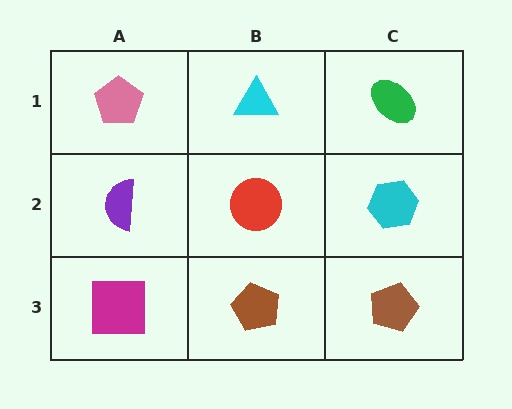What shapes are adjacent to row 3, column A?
A purple semicircle (row 2, column A), a brown pentagon (row 3, column B).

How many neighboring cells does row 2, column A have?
3.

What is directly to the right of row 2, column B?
A cyan hexagon.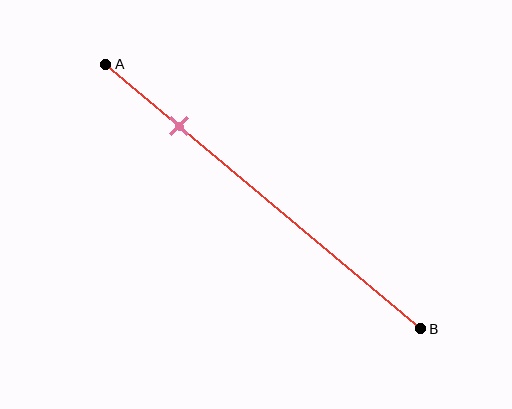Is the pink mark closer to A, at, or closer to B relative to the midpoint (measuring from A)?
The pink mark is closer to point A than the midpoint of segment AB.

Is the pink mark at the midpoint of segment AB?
No, the mark is at about 25% from A, not at the 50% midpoint.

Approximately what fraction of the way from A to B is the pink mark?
The pink mark is approximately 25% of the way from A to B.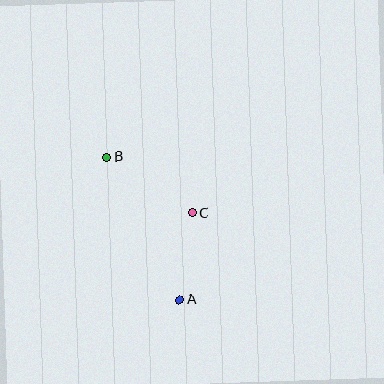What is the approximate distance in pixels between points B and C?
The distance between B and C is approximately 102 pixels.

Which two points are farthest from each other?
Points A and B are farthest from each other.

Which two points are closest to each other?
Points A and C are closest to each other.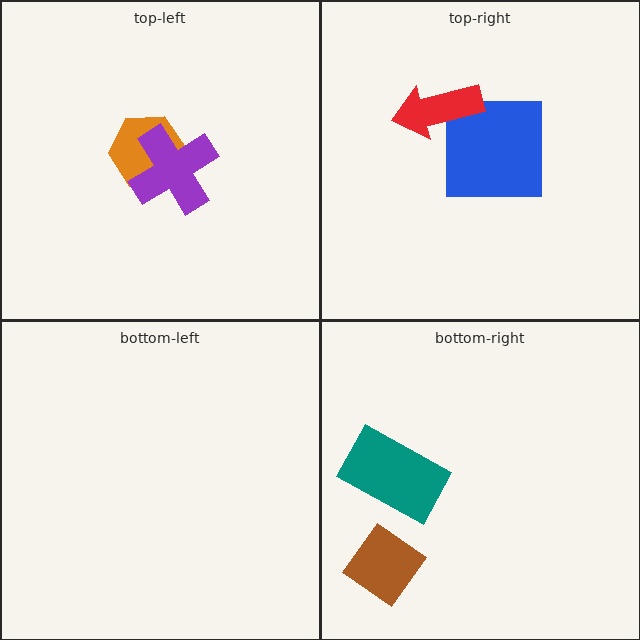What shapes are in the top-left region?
The orange hexagon, the purple cross.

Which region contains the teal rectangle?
The bottom-right region.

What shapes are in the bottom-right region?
The teal rectangle, the brown diamond.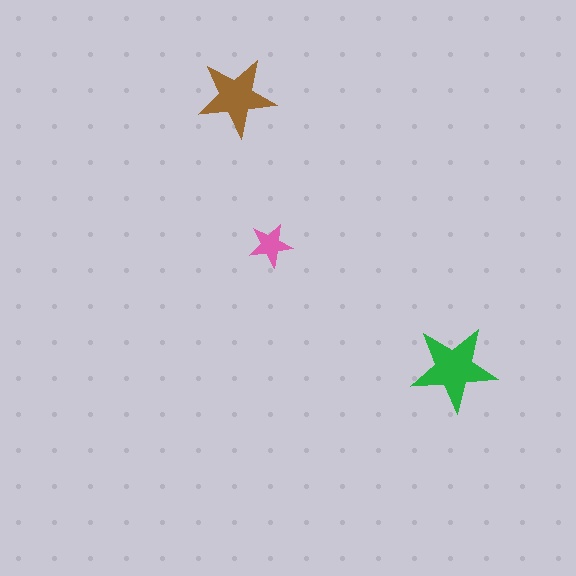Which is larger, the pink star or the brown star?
The brown one.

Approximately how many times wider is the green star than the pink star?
About 2 times wider.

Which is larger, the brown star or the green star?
The green one.